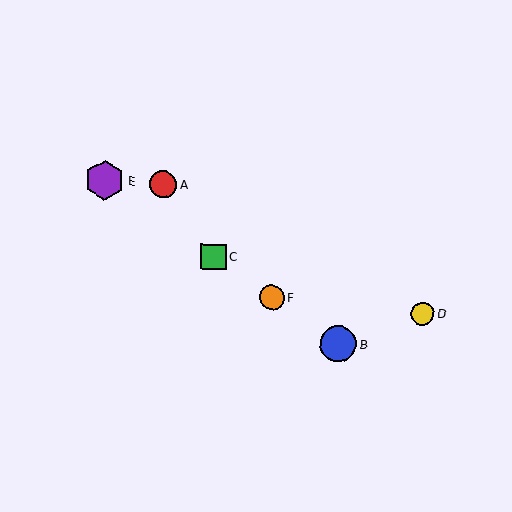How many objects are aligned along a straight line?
4 objects (B, C, E, F) are aligned along a straight line.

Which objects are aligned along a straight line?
Objects B, C, E, F are aligned along a straight line.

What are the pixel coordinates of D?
Object D is at (423, 313).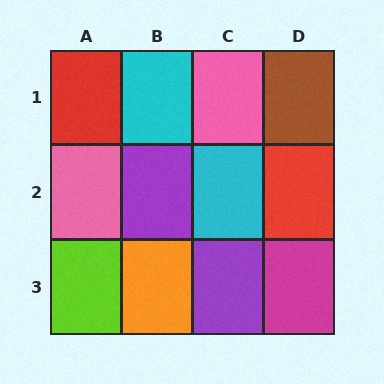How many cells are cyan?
2 cells are cyan.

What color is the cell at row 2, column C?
Cyan.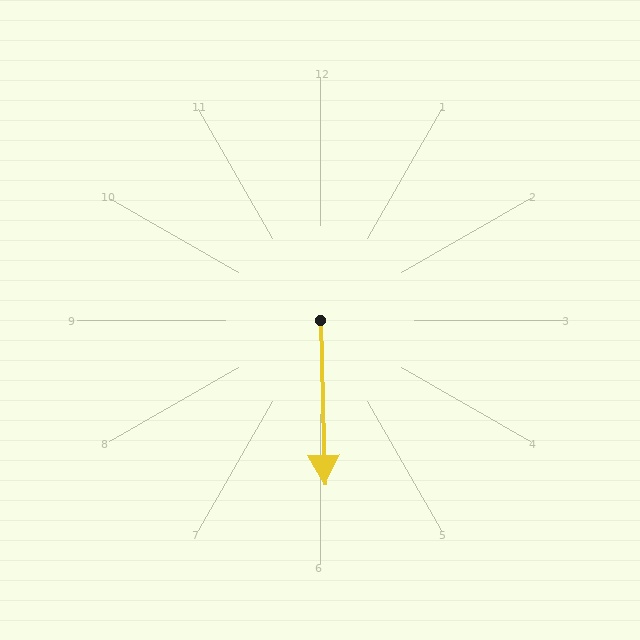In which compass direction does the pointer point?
South.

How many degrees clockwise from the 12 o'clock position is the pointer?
Approximately 179 degrees.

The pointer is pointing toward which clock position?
Roughly 6 o'clock.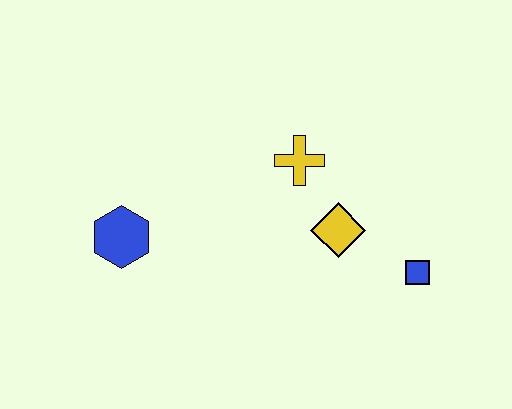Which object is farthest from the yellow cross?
The blue hexagon is farthest from the yellow cross.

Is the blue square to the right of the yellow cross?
Yes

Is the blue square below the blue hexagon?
Yes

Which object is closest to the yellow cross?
The yellow diamond is closest to the yellow cross.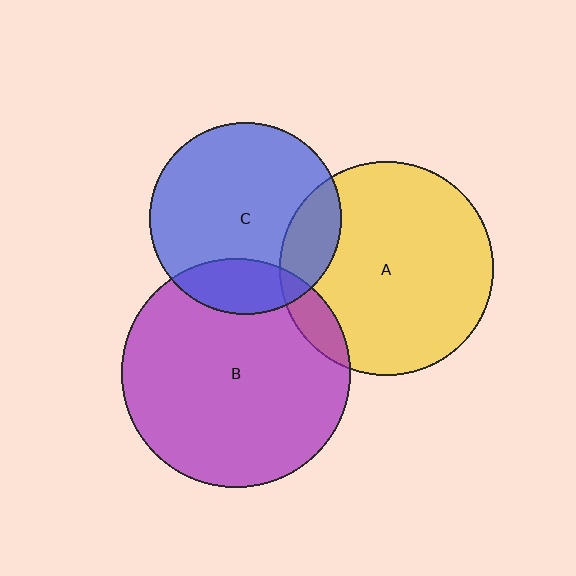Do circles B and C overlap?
Yes.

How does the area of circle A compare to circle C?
Approximately 1.2 times.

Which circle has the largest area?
Circle B (purple).